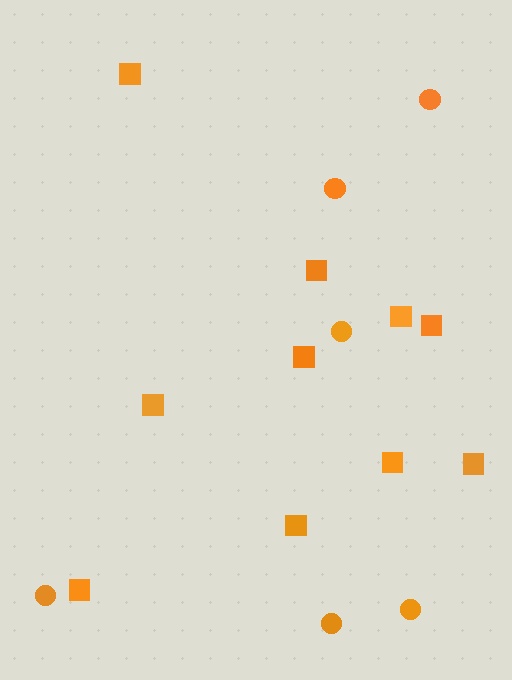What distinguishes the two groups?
There are 2 groups: one group of squares (10) and one group of circles (6).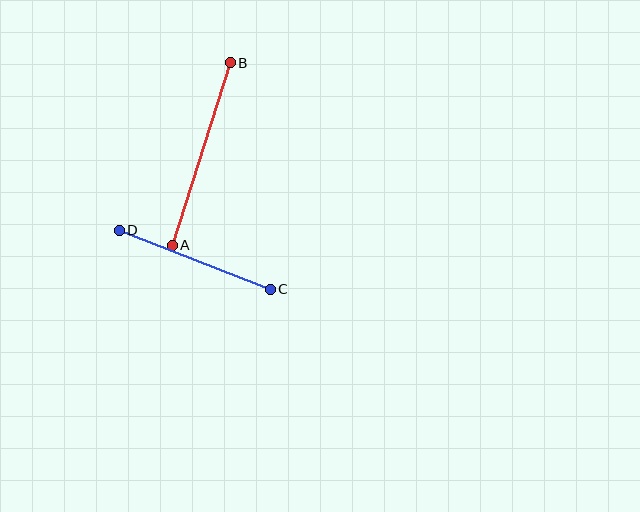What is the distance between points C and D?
The distance is approximately 162 pixels.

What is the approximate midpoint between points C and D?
The midpoint is at approximately (195, 260) pixels.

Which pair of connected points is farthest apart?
Points A and B are farthest apart.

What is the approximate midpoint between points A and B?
The midpoint is at approximately (201, 154) pixels.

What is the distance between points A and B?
The distance is approximately 192 pixels.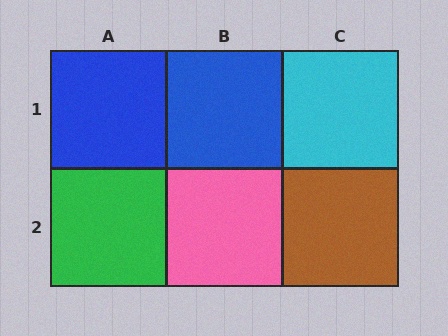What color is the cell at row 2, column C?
Brown.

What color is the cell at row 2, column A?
Green.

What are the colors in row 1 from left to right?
Blue, blue, cyan.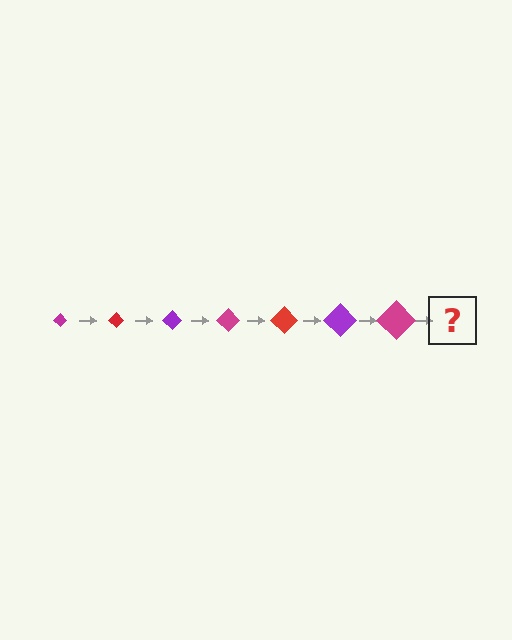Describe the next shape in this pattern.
It should be a red diamond, larger than the previous one.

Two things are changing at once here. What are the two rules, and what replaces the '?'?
The two rules are that the diamond grows larger each step and the color cycles through magenta, red, and purple. The '?' should be a red diamond, larger than the previous one.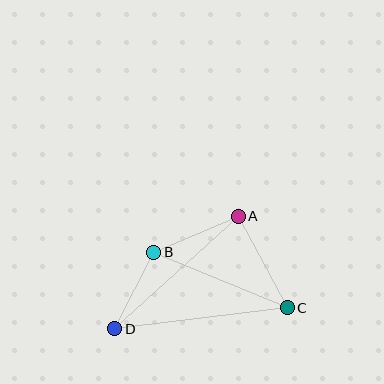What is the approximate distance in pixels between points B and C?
The distance between B and C is approximately 144 pixels.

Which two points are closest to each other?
Points B and D are closest to each other.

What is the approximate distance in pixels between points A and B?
The distance between A and B is approximately 92 pixels.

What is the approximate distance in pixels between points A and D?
The distance between A and D is approximately 167 pixels.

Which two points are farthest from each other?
Points C and D are farthest from each other.